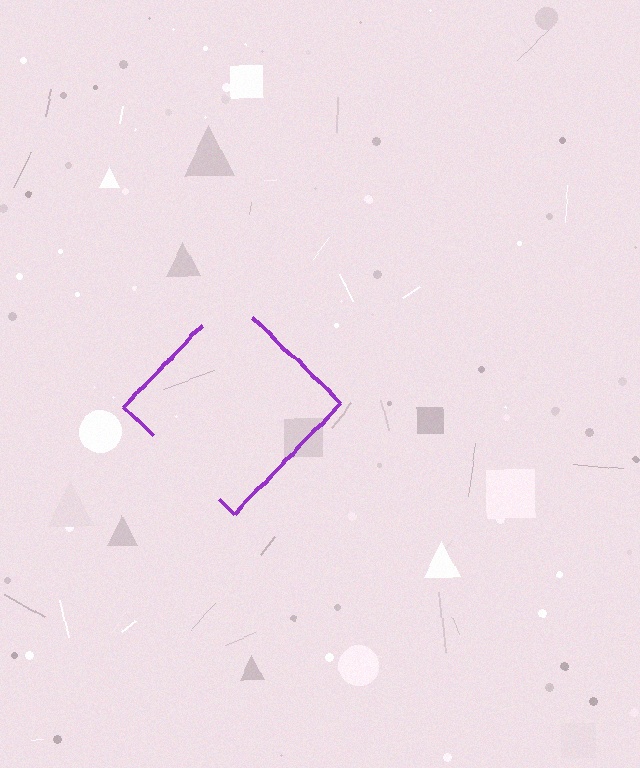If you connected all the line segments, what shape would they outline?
They would outline a diamond.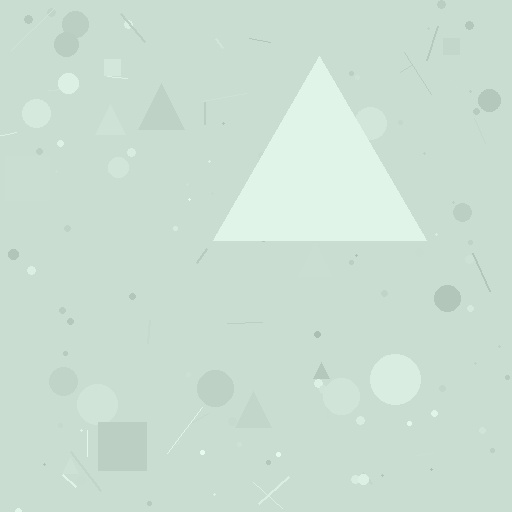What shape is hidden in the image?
A triangle is hidden in the image.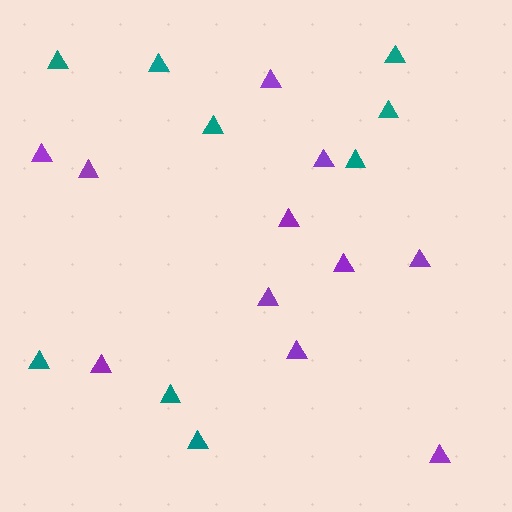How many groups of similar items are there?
There are 2 groups: one group of teal triangles (9) and one group of purple triangles (11).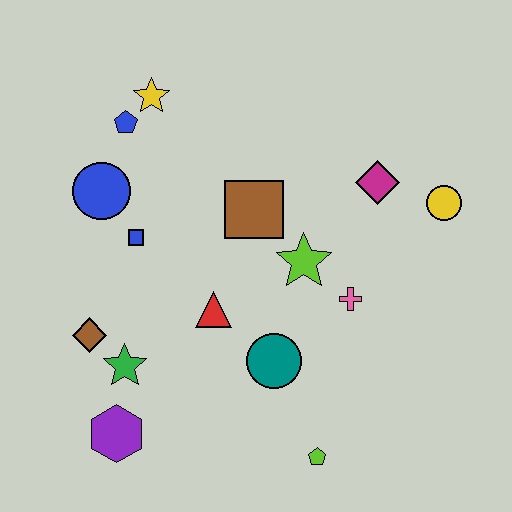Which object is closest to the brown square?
The lime star is closest to the brown square.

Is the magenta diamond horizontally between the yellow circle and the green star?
Yes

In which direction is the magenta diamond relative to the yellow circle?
The magenta diamond is to the left of the yellow circle.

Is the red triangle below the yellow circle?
Yes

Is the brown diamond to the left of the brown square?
Yes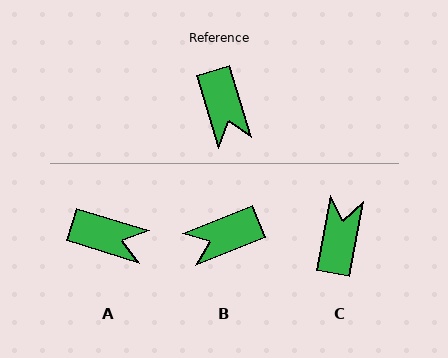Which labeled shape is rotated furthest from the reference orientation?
C, about 152 degrees away.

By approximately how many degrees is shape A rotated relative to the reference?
Approximately 55 degrees counter-clockwise.